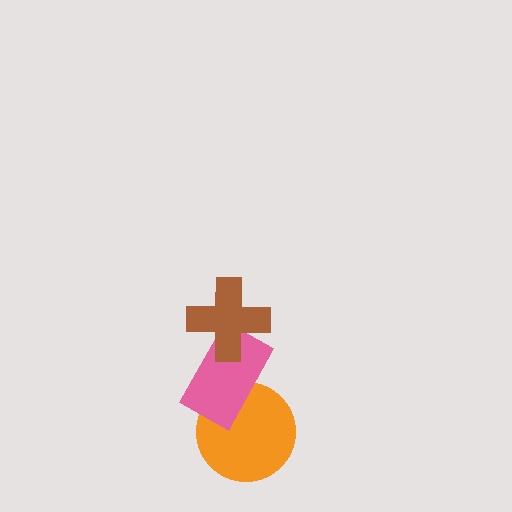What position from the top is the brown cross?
The brown cross is 1st from the top.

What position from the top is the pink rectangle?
The pink rectangle is 2nd from the top.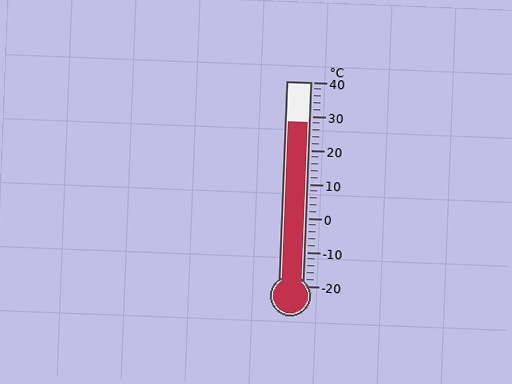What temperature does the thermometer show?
The thermometer shows approximately 28°C.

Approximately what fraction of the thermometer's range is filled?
The thermometer is filled to approximately 80% of its range.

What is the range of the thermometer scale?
The thermometer scale ranges from -20°C to 40°C.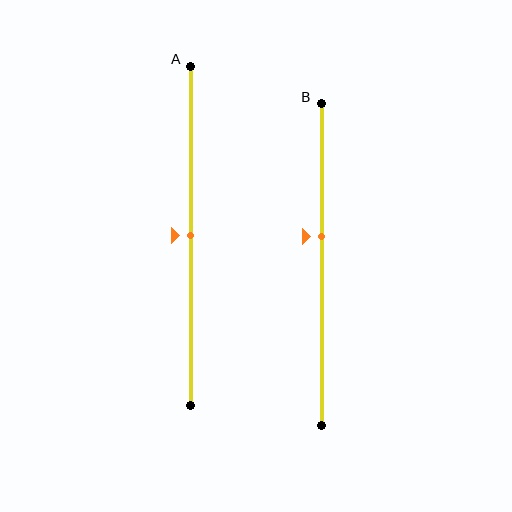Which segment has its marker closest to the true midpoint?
Segment A has its marker closest to the true midpoint.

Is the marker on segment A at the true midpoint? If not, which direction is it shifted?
Yes, the marker on segment A is at the true midpoint.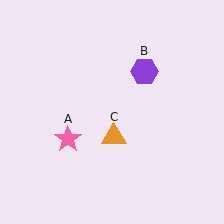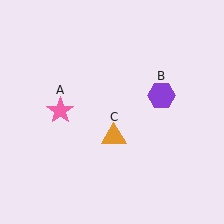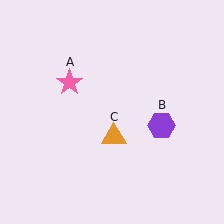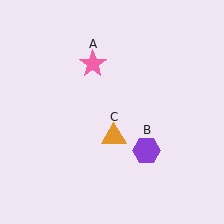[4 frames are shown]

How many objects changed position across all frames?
2 objects changed position: pink star (object A), purple hexagon (object B).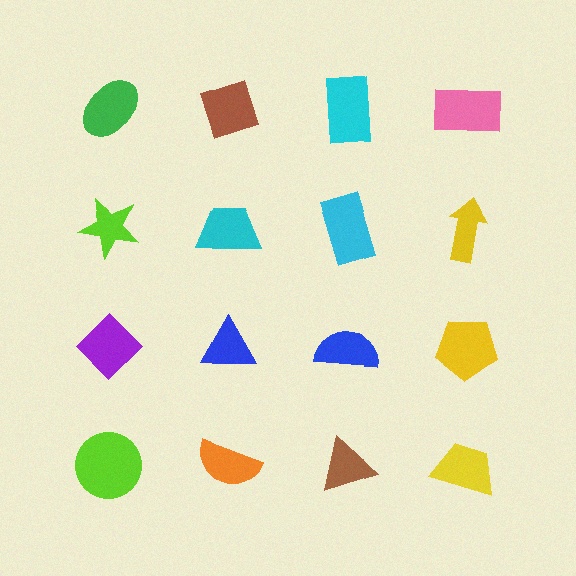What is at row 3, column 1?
A purple diamond.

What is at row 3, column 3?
A blue semicircle.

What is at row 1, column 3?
A cyan rectangle.